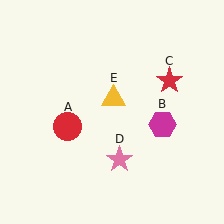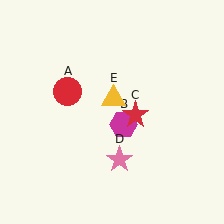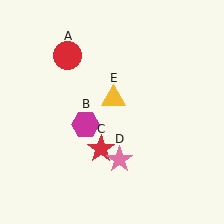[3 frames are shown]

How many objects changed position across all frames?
3 objects changed position: red circle (object A), magenta hexagon (object B), red star (object C).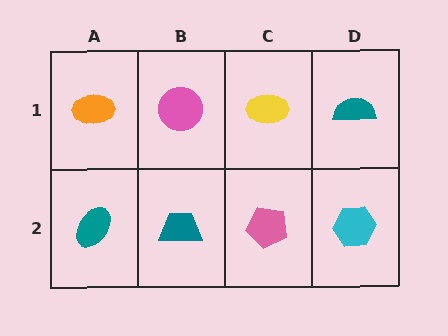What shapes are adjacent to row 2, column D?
A teal semicircle (row 1, column D), a pink pentagon (row 2, column C).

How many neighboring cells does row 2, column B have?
3.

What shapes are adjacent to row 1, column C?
A pink pentagon (row 2, column C), a pink circle (row 1, column B), a teal semicircle (row 1, column D).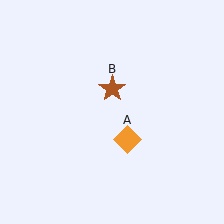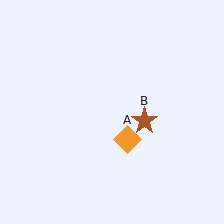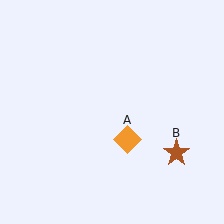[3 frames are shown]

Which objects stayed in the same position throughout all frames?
Orange diamond (object A) remained stationary.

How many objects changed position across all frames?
1 object changed position: brown star (object B).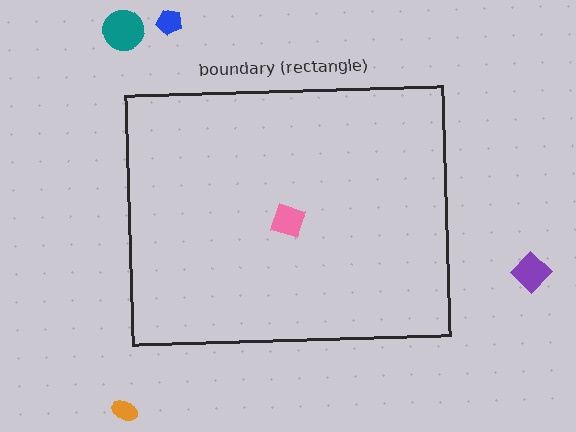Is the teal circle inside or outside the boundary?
Outside.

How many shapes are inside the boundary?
1 inside, 4 outside.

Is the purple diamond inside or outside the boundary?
Outside.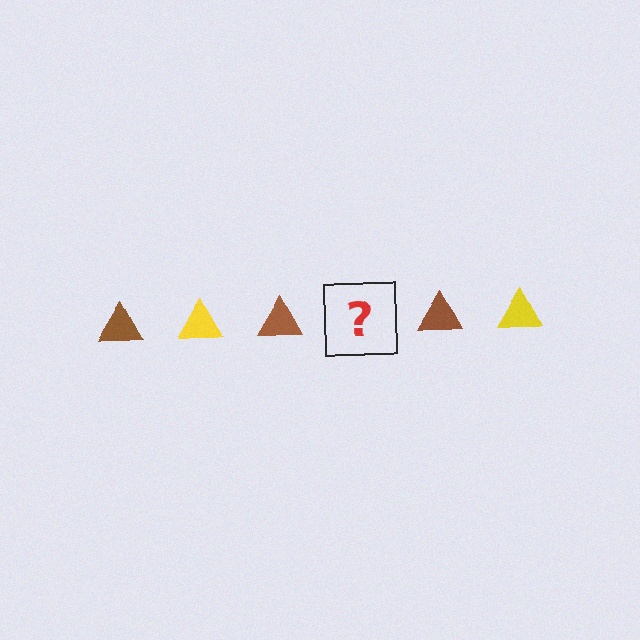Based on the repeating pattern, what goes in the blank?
The blank should be a yellow triangle.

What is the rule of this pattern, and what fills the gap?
The rule is that the pattern cycles through brown, yellow triangles. The gap should be filled with a yellow triangle.